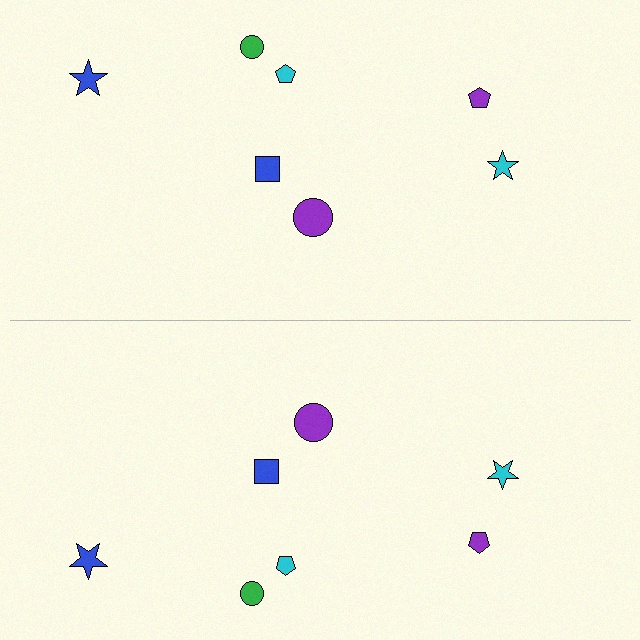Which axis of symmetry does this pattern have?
The pattern has a horizontal axis of symmetry running through the center of the image.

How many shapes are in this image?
There are 14 shapes in this image.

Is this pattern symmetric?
Yes, this pattern has bilateral (reflection) symmetry.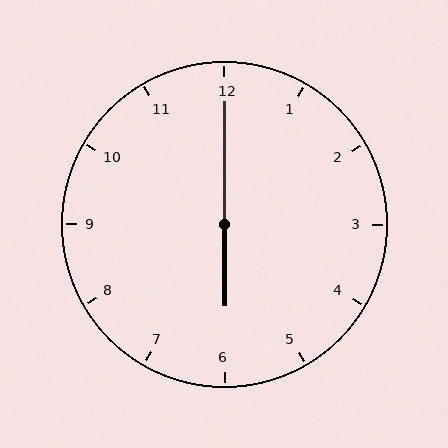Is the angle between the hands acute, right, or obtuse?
It is obtuse.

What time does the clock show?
6:00.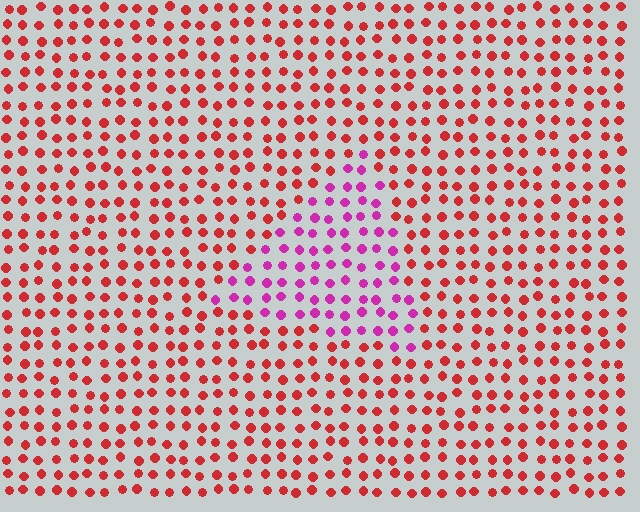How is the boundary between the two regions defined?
The boundary is defined purely by a slight shift in hue (about 46 degrees). Spacing, size, and orientation are identical on both sides.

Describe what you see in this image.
The image is filled with small red elements in a uniform arrangement. A triangle-shaped region is visible where the elements are tinted to a slightly different hue, forming a subtle color boundary.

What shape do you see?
I see a triangle.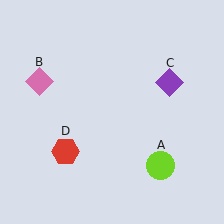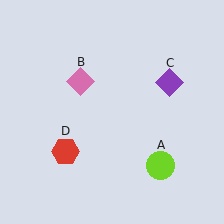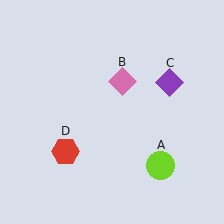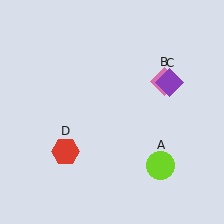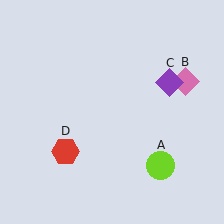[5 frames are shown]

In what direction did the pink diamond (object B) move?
The pink diamond (object B) moved right.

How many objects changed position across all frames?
1 object changed position: pink diamond (object B).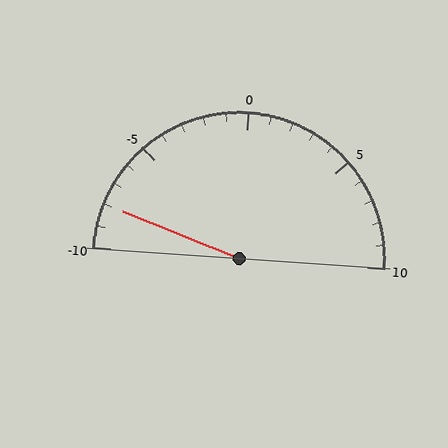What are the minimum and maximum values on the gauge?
The gauge ranges from -10 to 10.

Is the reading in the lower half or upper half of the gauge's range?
The reading is in the lower half of the range (-10 to 10).